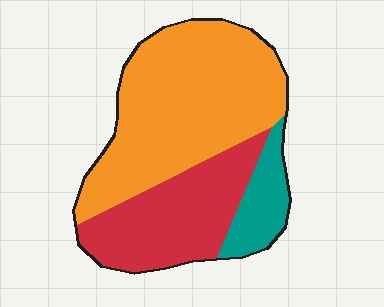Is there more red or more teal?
Red.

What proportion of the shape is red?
Red takes up about one third (1/3) of the shape.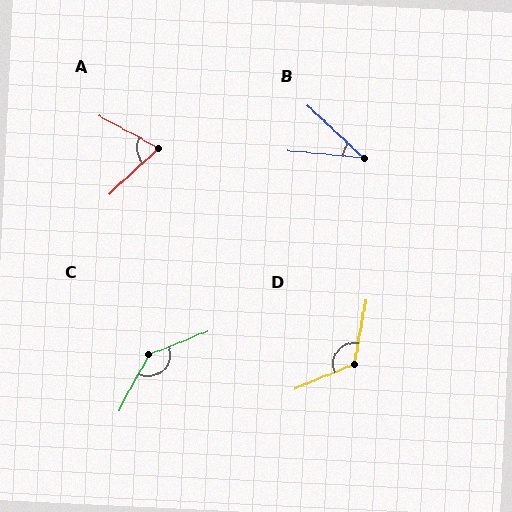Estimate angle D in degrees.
Approximately 123 degrees.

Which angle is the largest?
C, at approximately 140 degrees.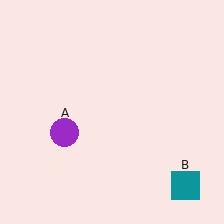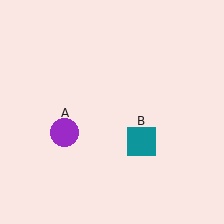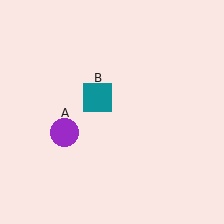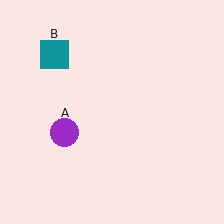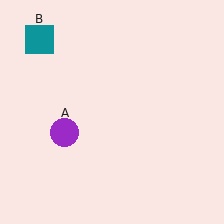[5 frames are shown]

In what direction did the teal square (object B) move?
The teal square (object B) moved up and to the left.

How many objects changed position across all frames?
1 object changed position: teal square (object B).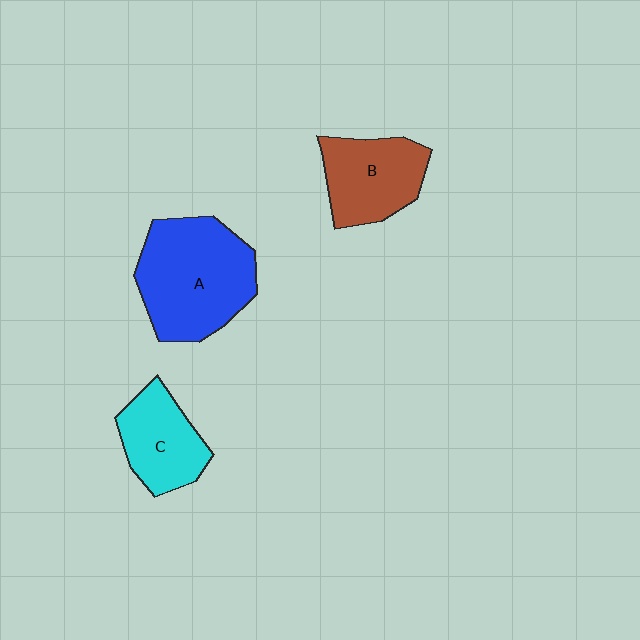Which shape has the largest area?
Shape A (blue).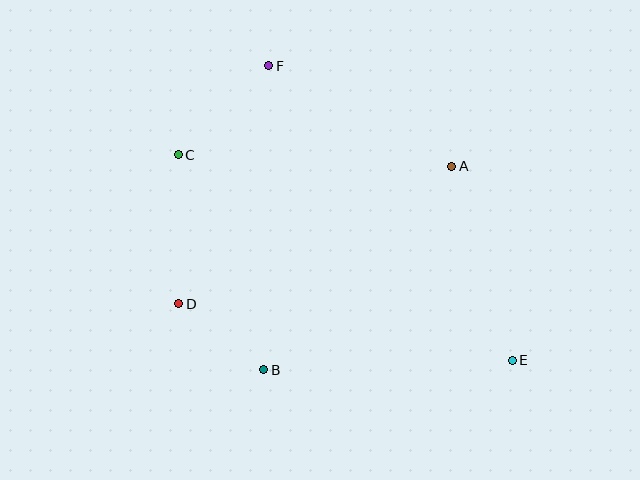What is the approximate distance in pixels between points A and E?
The distance between A and E is approximately 203 pixels.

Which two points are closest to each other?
Points B and D are closest to each other.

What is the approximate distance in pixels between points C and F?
The distance between C and F is approximately 127 pixels.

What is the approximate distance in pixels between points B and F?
The distance between B and F is approximately 304 pixels.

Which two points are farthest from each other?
Points C and E are farthest from each other.